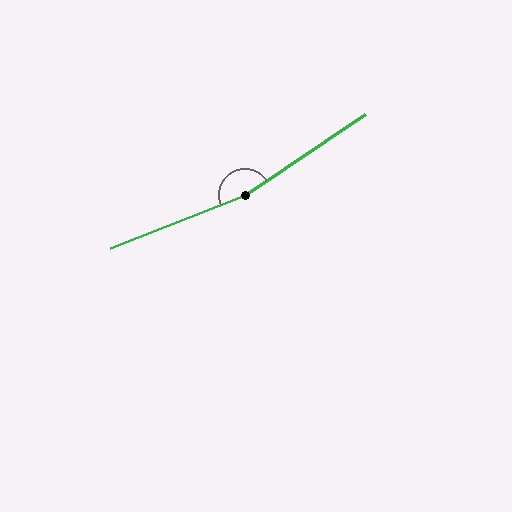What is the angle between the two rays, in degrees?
Approximately 168 degrees.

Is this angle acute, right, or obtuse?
It is obtuse.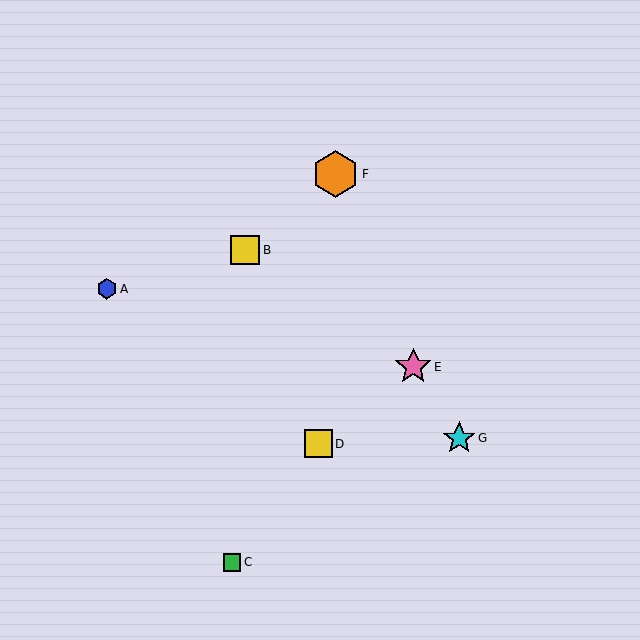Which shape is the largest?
The orange hexagon (labeled F) is the largest.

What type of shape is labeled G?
Shape G is a cyan star.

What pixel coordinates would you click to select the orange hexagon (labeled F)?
Click at (336, 174) to select the orange hexagon F.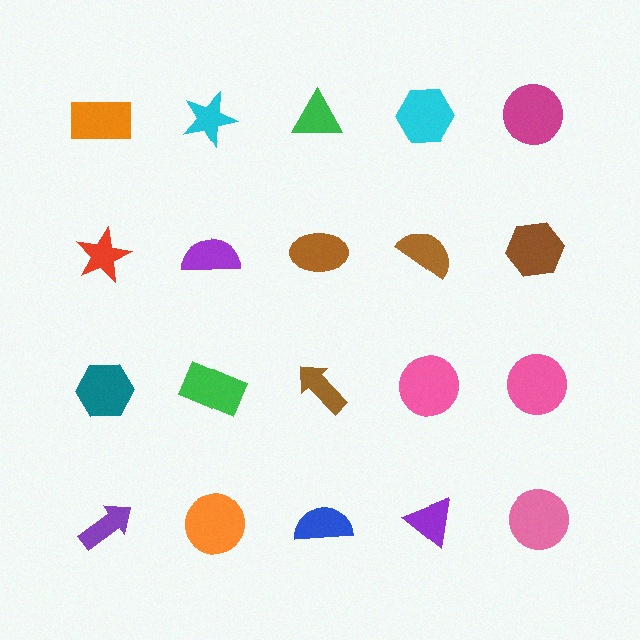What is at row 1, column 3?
A green triangle.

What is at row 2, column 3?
A brown ellipse.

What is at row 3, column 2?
A green rectangle.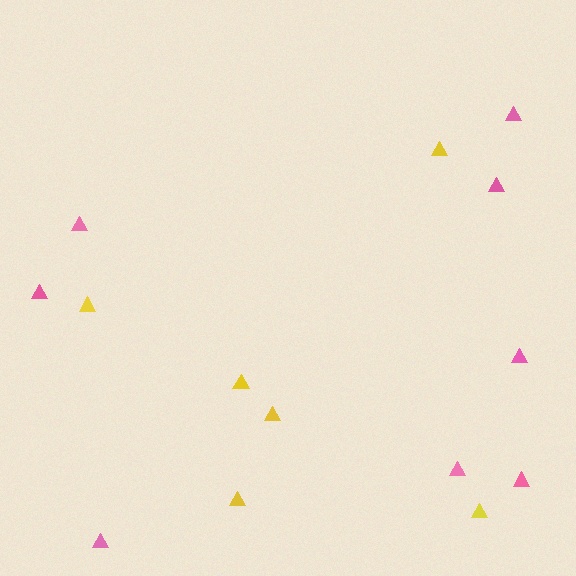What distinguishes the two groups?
There are 2 groups: one group of yellow triangles (6) and one group of pink triangles (8).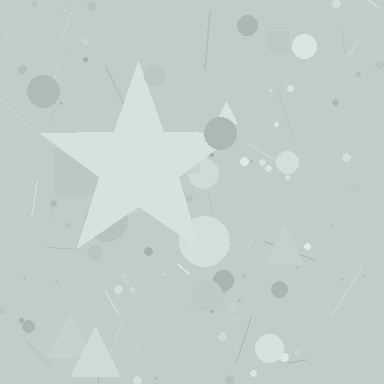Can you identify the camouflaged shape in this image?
The camouflaged shape is a star.